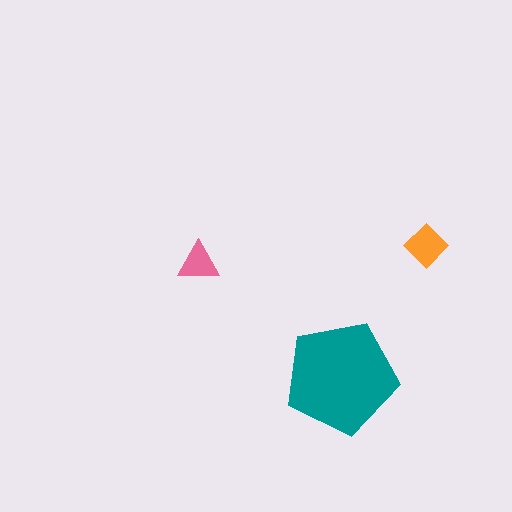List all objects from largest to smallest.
The teal pentagon, the orange diamond, the pink triangle.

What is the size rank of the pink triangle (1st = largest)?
3rd.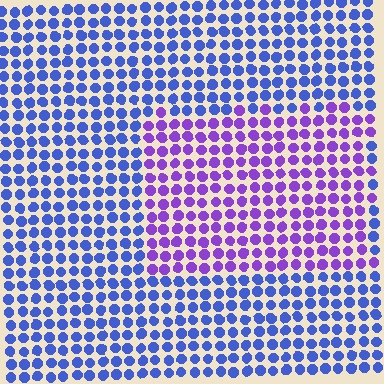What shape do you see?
I see a rectangle.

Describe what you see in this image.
The image is filled with small blue elements in a uniform arrangement. A rectangle-shaped region is visible where the elements are tinted to a slightly different hue, forming a subtle color boundary.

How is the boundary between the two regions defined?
The boundary is defined purely by a slight shift in hue (about 44 degrees). Spacing, size, and orientation are identical on both sides.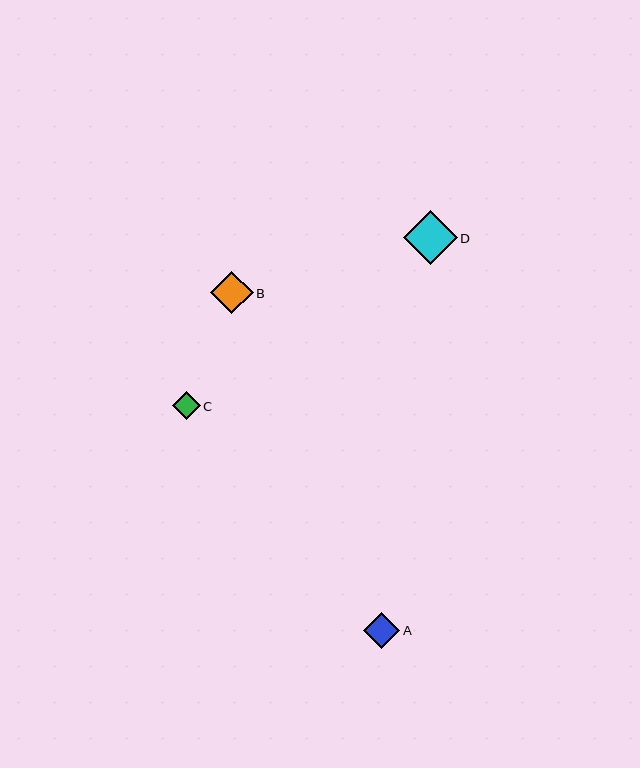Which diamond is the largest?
Diamond D is the largest with a size of approximately 53 pixels.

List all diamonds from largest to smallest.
From largest to smallest: D, B, A, C.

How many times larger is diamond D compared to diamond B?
Diamond D is approximately 1.3 times the size of diamond B.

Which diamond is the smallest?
Diamond C is the smallest with a size of approximately 28 pixels.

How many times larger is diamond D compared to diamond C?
Diamond D is approximately 1.9 times the size of diamond C.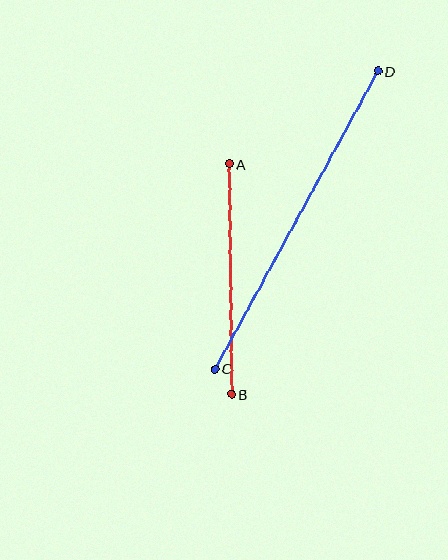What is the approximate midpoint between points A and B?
The midpoint is at approximately (230, 279) pixels.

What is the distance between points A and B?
The distance is approximately 231 pixels.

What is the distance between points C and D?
The distance is approximately 340 pixels.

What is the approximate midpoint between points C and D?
The midpoint is at approximately (296, 220) pixels.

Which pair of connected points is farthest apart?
Points C and D are farthest apart.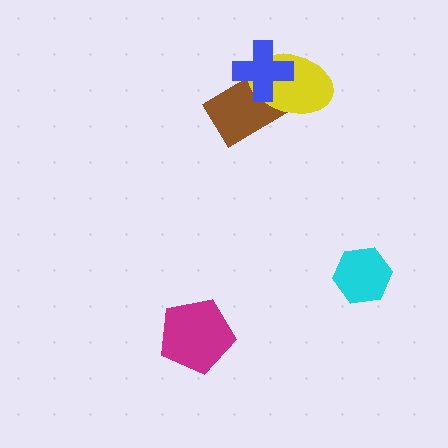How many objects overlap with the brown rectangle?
2 objects overlap with the brown rectangle.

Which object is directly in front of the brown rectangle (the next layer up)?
The yellow ellipse is directly in front of the brown rectangle.